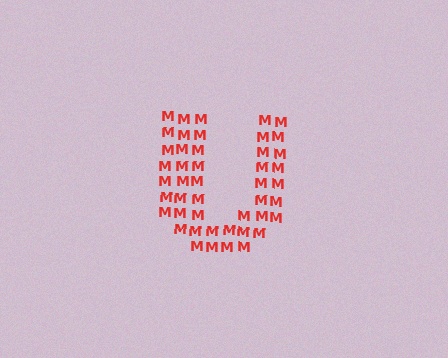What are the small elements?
The small elements are letter M's.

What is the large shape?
The large shape is the letter U.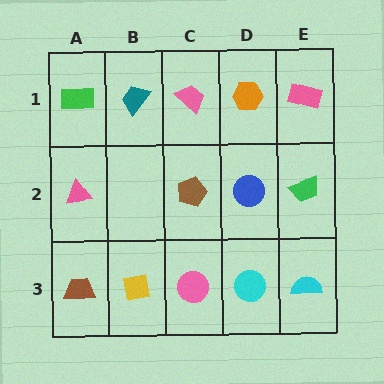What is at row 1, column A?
A green rectangle.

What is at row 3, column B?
A yellow square.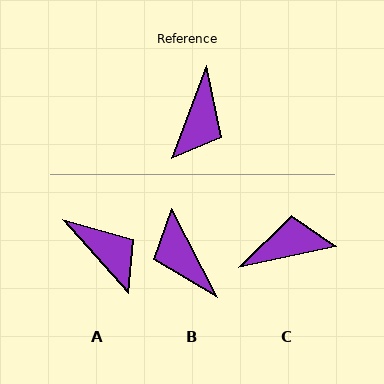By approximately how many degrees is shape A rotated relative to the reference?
Approximately 62 degrees counter-clockwise.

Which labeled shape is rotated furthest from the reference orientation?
B, about 132 degrees away.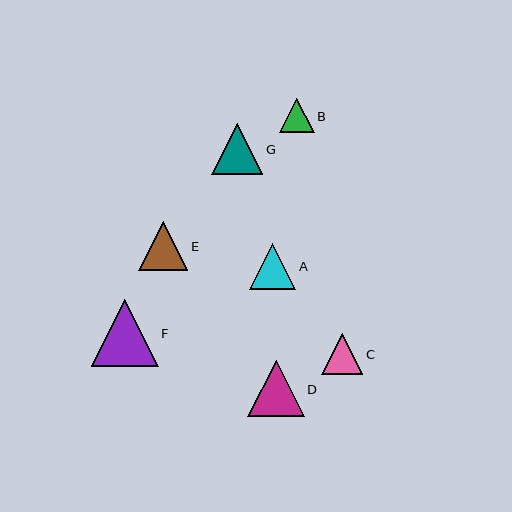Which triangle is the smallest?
Triangle B is the smallest with a size of approximately 34 pixels.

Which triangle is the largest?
Triangle F is the largest with a size of approximately 67 pixels.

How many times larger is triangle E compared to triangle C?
Triangle E is approximately 1.2 times the size of triangle C.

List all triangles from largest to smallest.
From largest to smallest: F, D, G, E, A, C, B.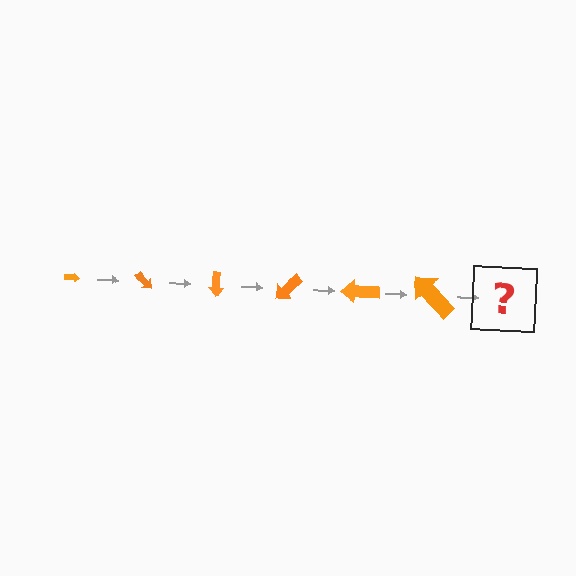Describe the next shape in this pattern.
It should be an arrow, larger than the previous one and rotated 270 degrees from the start.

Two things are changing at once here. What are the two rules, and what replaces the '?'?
The two rules are that the arrow grows larger each step and it rotates 45 degrees each step. The '?' should be an arrow, larger than the previous one and rotated 270 degrees from the start.